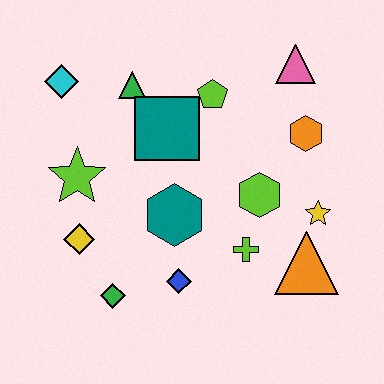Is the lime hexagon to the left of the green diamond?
No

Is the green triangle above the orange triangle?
Yes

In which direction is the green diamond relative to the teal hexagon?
The green diamond is below the teal hexagon.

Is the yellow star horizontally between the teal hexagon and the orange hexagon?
No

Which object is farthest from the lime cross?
The cyan diamond is farthest from the lime cross.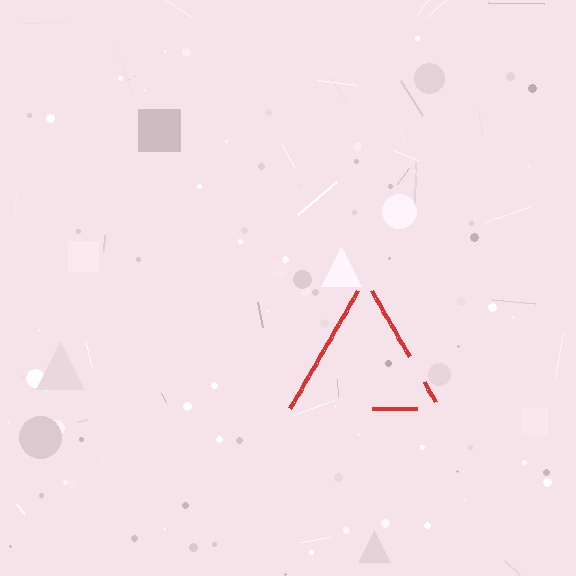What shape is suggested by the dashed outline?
The dashed outline suggests a triangle.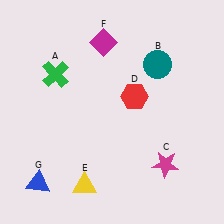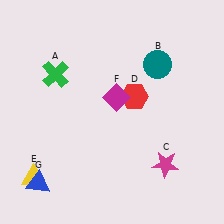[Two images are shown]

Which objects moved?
The objects that moved are: the yellow triangle (E), the magenta diamond (F).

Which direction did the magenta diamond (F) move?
The magenta diamond (F) moved down.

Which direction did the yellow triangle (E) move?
The yellow triangle (E) moved left.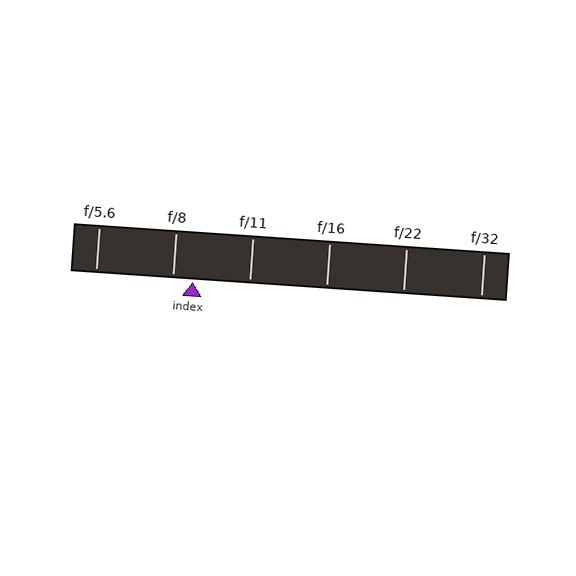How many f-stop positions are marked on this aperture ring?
There are 6 f-stop positions marked.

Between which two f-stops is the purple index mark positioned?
The index mark is between f/8 and f/11.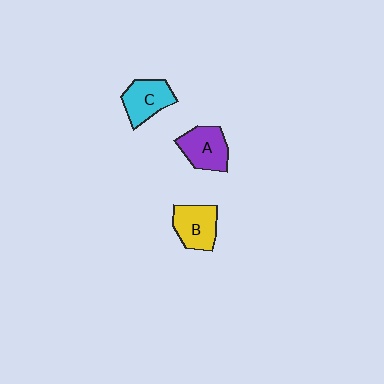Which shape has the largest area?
Shape A (purple).